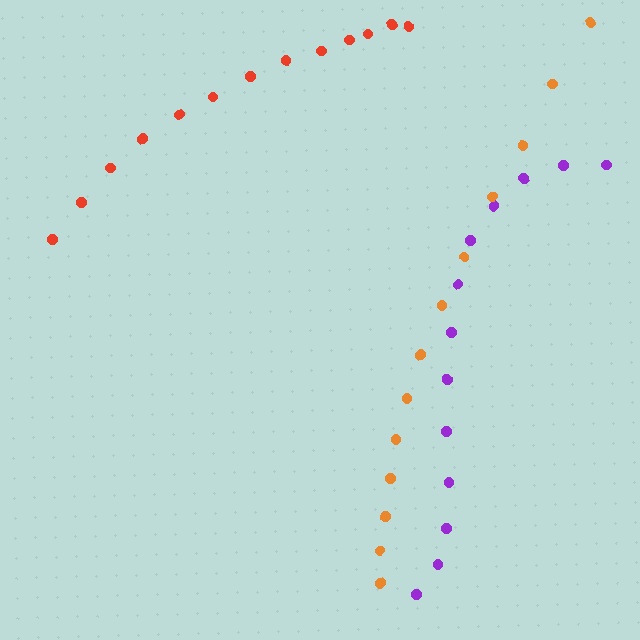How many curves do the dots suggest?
There are 3 distinct paths.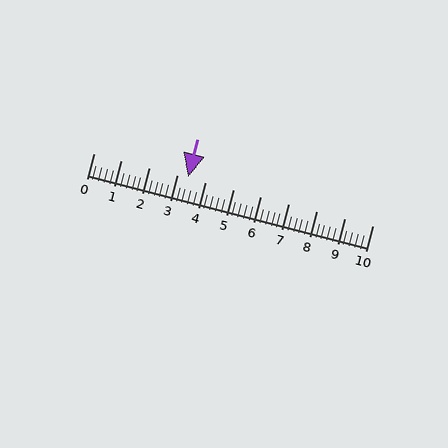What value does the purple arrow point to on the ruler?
The purple arrow points to approximately 3.4.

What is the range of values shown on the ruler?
The ruler shows values from 0 to 10.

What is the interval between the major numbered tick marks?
The major tick marks are spaced 1 units apart.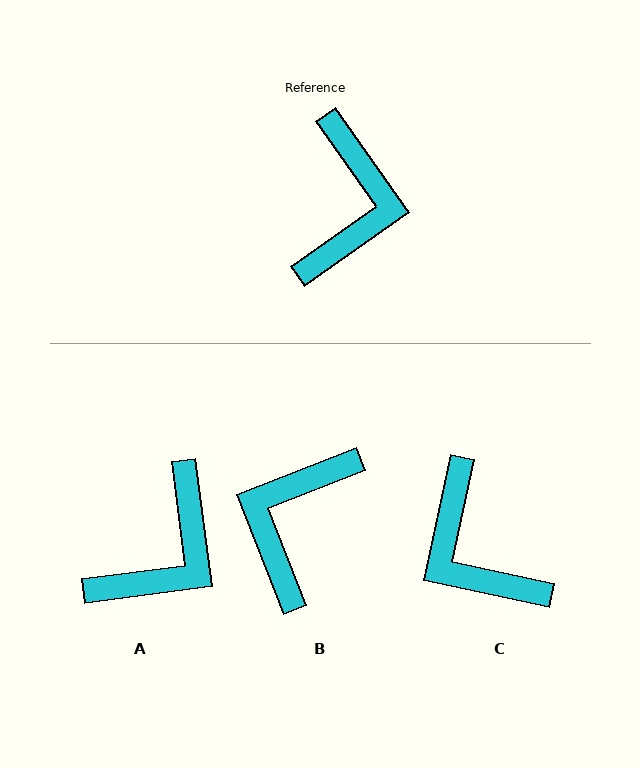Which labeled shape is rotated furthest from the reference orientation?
B, about 166 degrees away.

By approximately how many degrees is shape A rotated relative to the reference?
Approximately 28 degrees clockwise.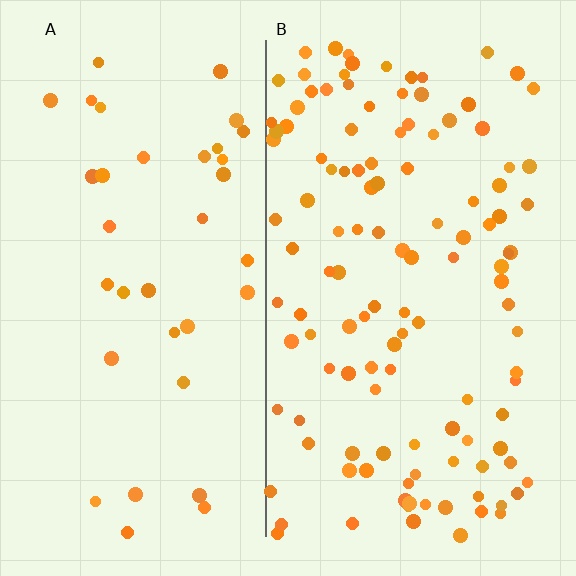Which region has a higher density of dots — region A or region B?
B (the right).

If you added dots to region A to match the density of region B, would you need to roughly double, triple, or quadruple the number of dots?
Approximately triple.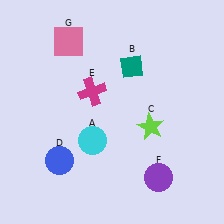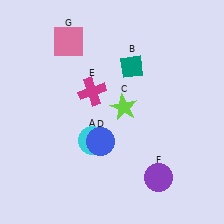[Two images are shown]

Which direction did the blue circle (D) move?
The blue circle (D) moved right.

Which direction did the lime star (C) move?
The lime star (C) moved left.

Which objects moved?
The objects that moved are: the lime star (C), the blue circle (D).